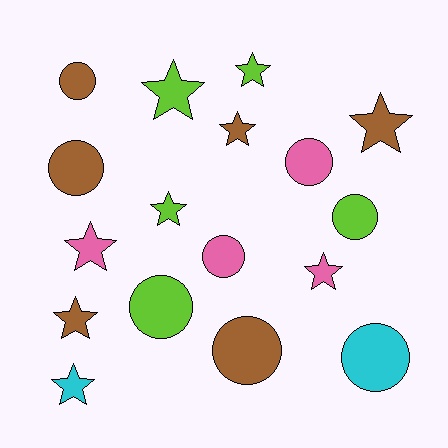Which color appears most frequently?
Brown, with 6 objects.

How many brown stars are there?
There are 3 brown stars.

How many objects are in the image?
There are 17 objects.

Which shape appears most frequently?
Star, with 9 objects.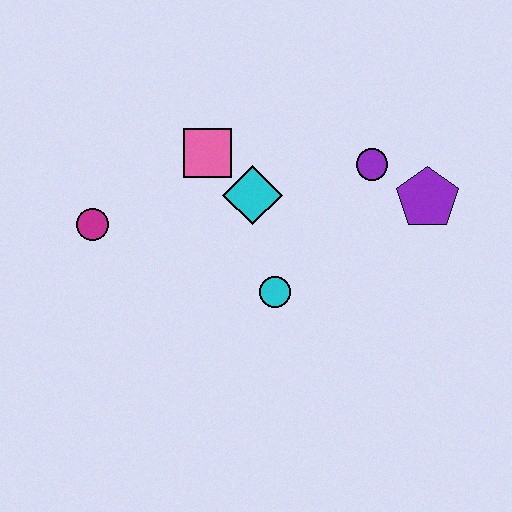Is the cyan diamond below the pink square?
Yes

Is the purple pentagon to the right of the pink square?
Yes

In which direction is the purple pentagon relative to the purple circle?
The purple pentagon is to the right of the purple circle.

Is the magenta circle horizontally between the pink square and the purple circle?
No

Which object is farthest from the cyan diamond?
The purple pentagon is farthest from the cyan diamond.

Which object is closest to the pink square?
The cyan diamond is closest to the pink square.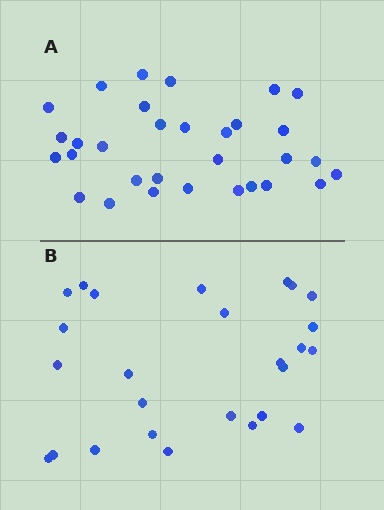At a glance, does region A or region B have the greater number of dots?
Region A (the top region) has more dots.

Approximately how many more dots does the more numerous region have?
Region A has about 5 more dots than region B.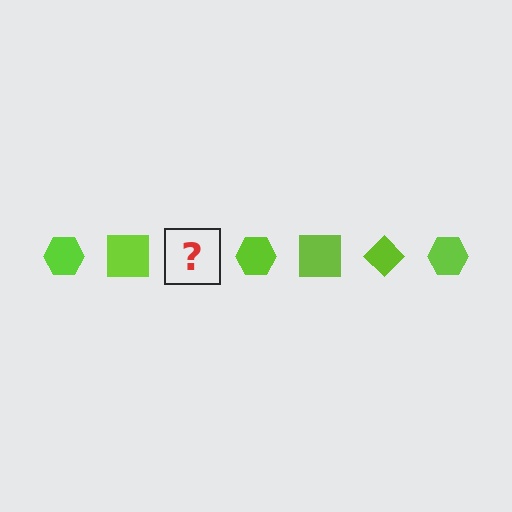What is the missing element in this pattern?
The missing element is a lime diamond.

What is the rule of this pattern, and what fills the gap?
The rule is that the pattern cycles through hexagon, square, diamond shapes in lime. The gap should be filled with a lime diamond.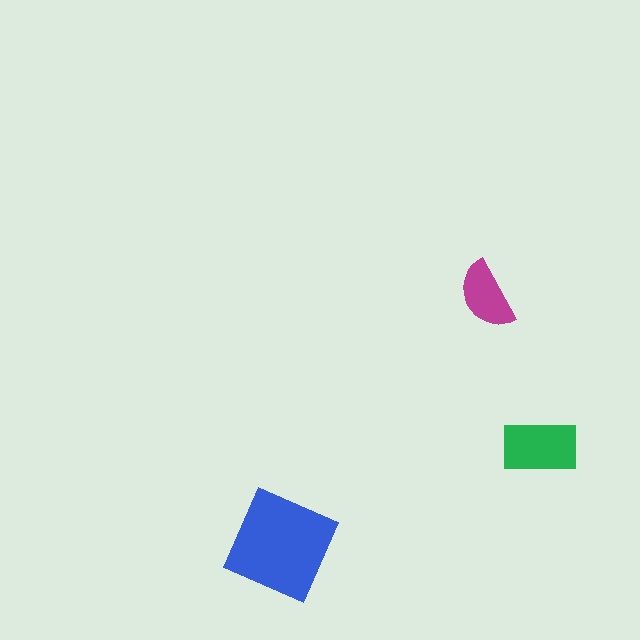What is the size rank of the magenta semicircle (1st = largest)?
3rd.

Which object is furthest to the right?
The green rectangle is rightmost.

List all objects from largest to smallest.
The blue square, the green rectangle, the magenta semicircle.